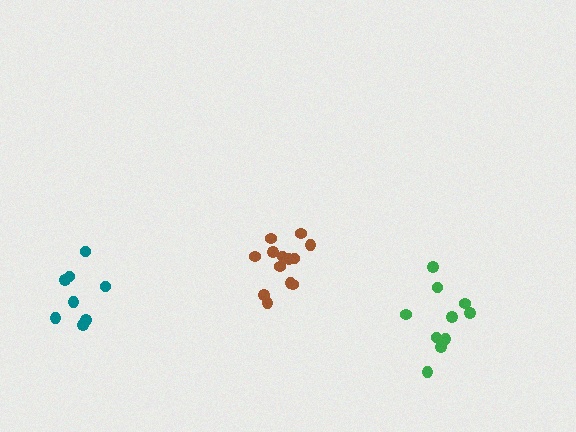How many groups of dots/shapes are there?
There are 3 groups.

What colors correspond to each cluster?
The clusters are colored: brown, teal, green.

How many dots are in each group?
Group 1: 13 dots, Group 2: 8 dots, Group 3: 10 dots (31 total).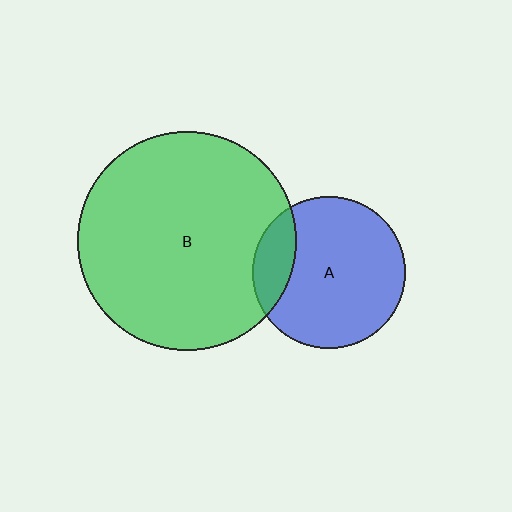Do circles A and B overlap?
Yes.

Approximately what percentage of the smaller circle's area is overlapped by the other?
Approximately 15%.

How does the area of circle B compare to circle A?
Approximately 2.1 times.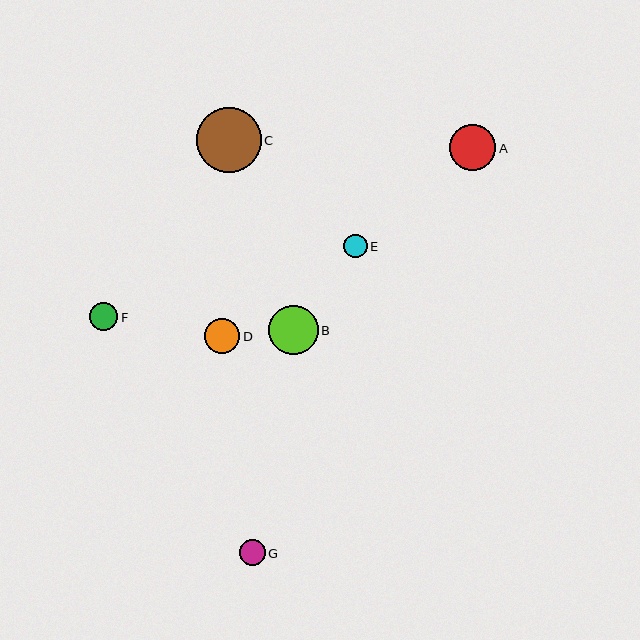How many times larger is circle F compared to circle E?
Circle F is approximately 1.2 times the size of circle E.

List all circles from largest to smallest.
From largest to smallest: C, B, A, D, F, G, E.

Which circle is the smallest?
Circle E is the smallest with a size of approximately 23 pixels.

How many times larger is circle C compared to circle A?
Circle C is approximately 1.4 times the size of circle A.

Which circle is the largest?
Circle C is the largest with a size of approximately 65 pixels.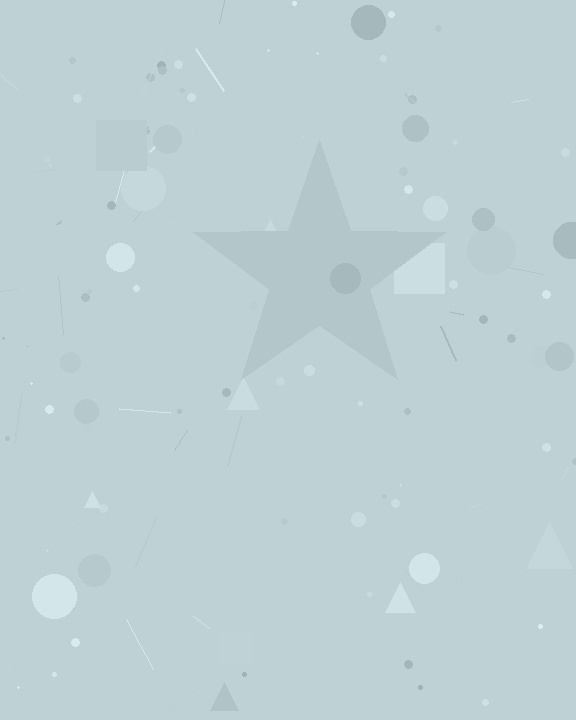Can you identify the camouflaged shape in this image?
The camouflaged shape is a star.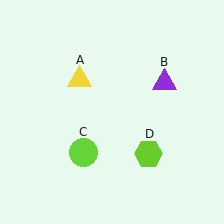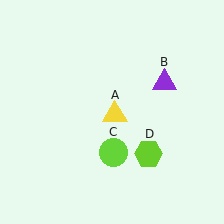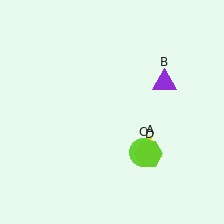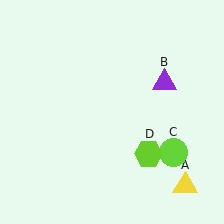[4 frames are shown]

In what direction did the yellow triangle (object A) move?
The yellow triangle (object A) moved down and to the right.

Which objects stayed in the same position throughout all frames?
Purple triangle (object B) and lime hexagon (object D) remained stationary.